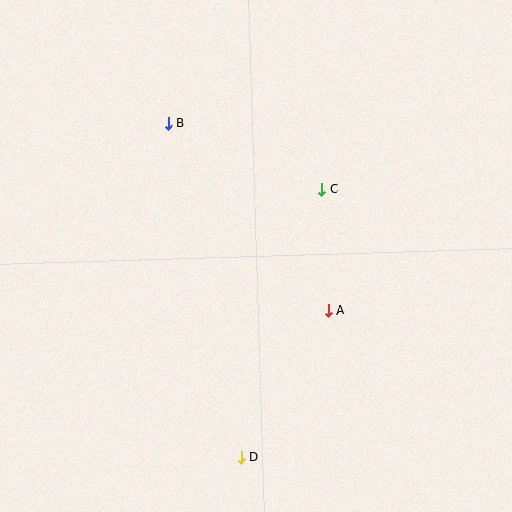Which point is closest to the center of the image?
Point A at (328, 310) is closest to the center.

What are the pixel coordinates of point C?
Point C is at (322, 189).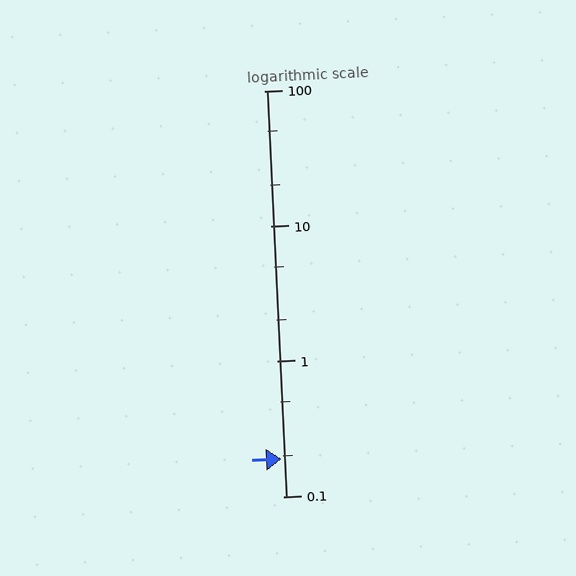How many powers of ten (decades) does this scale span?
The scale spans 3 decades, from 0.1 to 100.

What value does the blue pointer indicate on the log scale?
The pointer indicates approximately 0.19.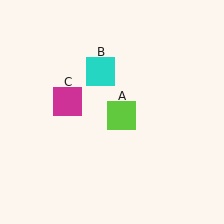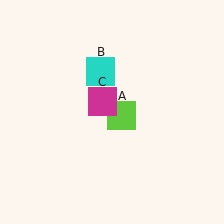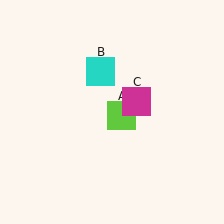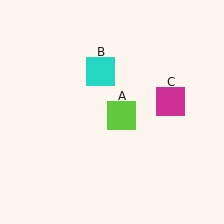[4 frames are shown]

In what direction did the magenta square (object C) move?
The magenta square (object C) moved right.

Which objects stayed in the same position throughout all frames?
Lime square (object A) and cyan square (object B) remained stationary.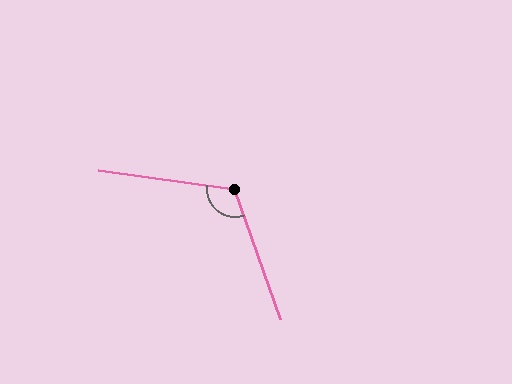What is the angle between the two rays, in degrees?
Approximately 117 degrees.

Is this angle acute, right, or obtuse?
It is obtuse.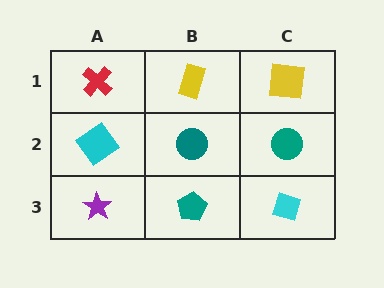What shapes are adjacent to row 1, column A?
A cyan diamond (row 2, column A), a yellow rectangle (row 1, column B).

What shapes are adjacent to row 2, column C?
A yellow square (row 1, column C), a cyan diamond (row 3, column C), a teal circle (row 2, column B).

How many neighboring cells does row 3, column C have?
2.